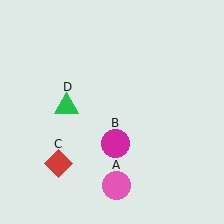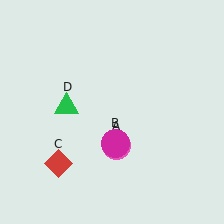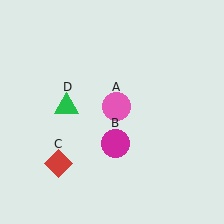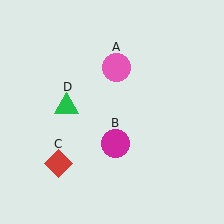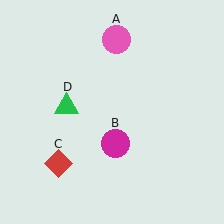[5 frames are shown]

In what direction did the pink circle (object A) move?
The pink circle (object A) moved up.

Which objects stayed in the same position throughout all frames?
Magenta circle (object B) and red diamond (object C) and green triangle (object D) remained stationary.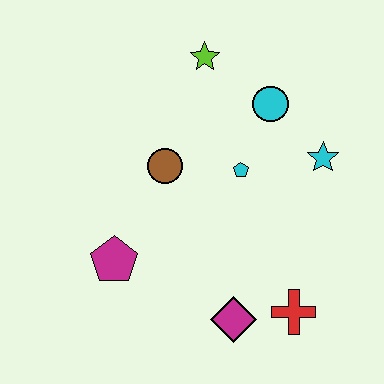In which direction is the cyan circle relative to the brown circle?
The cyan circle is to the right of the brown circle.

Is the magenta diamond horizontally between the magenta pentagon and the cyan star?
Yes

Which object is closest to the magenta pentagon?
The brown circle is closest to the magenta pentagon.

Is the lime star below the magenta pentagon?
No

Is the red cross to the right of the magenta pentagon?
Yes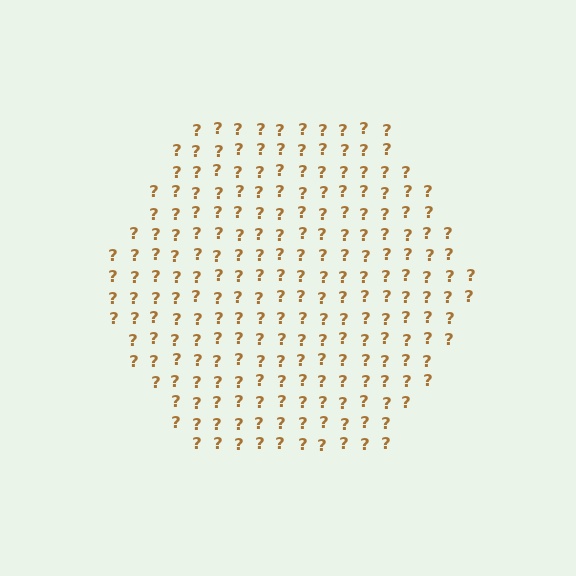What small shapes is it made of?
It is made of small question marks.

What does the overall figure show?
The overall figure shows a hexagon.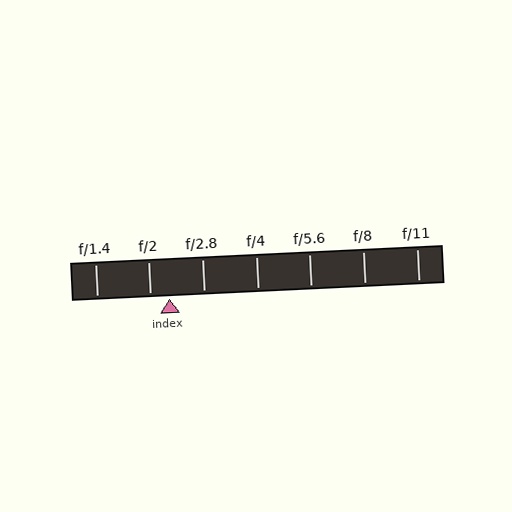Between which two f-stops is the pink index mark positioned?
The index mark is between f/2 and f/2.8.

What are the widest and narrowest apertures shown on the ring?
The widest aperture shown is f/1.4 and the narrowest is f/11.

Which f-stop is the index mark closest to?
The index mark is closest to f/2.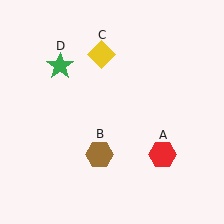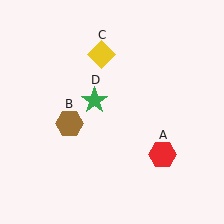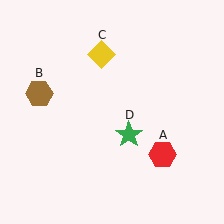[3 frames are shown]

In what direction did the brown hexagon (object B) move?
The brown hexagon (object B) moved up and to the left.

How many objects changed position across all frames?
2 objects changed position: brown hexagon (object B), green star (object D).